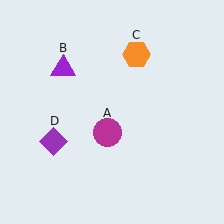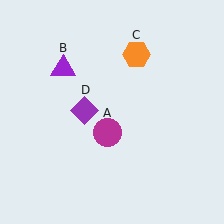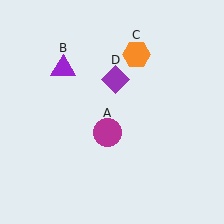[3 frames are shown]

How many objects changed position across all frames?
1 object changed position: purple diamond (object D).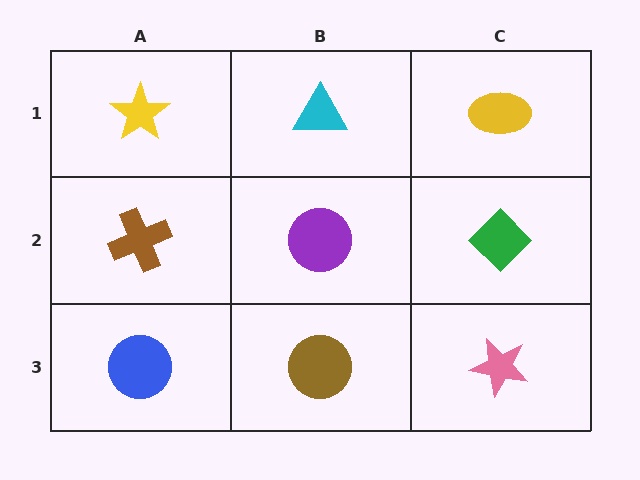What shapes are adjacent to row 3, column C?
A green diamond (row 2, column C), a brown circle (row 3, column B).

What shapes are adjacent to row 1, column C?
A green diamond (row 2, column C), a cyan triangle (row 1, column B).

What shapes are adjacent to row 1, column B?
A purple circle (row 2, column B), a yellow star (row 1, column A), a yellow ellipse (row 1, column C).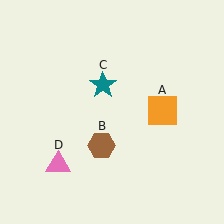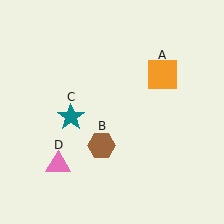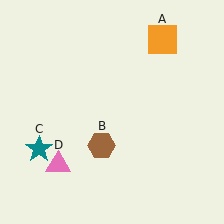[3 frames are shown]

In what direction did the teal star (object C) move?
The teal star (object C) moved down and to the left.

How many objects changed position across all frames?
2 objects changed position: orange square (object A), teal star (object C).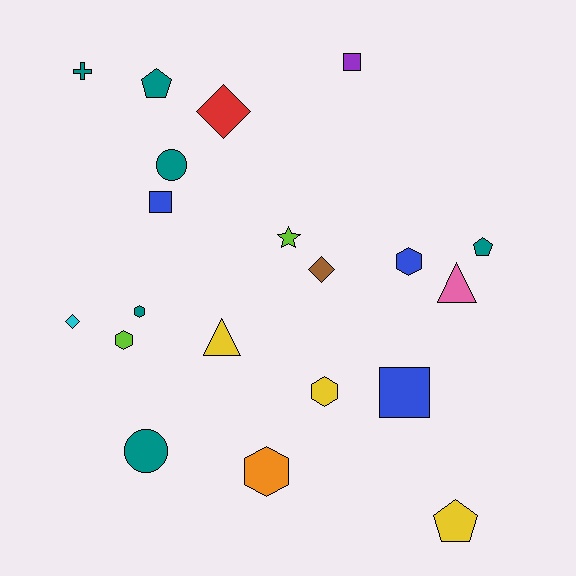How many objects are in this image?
There are 20 objects.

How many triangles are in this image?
There are 2 triangles.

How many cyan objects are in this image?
There is 1 cyan object.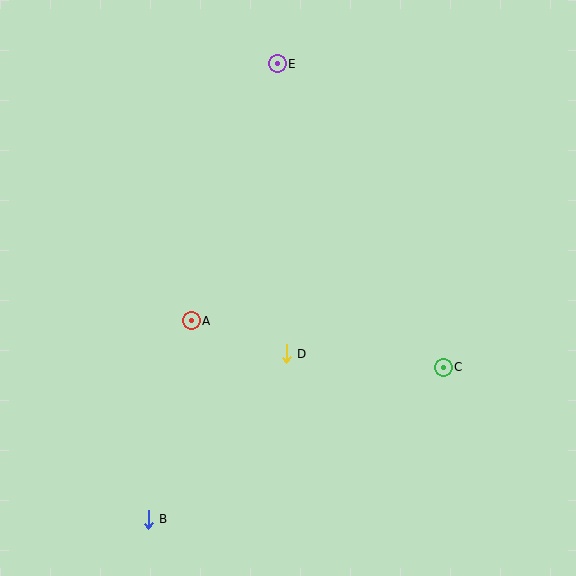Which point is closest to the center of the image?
Point D at (286, 354) is closest to the center.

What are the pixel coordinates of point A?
Point A is at (191, 321).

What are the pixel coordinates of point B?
Point B is at (148, 519).